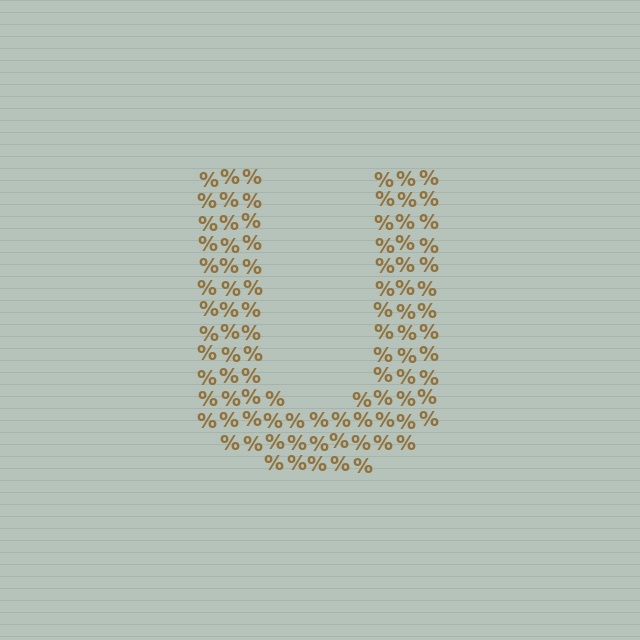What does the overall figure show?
The overall figure shows the letter U.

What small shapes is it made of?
It is made of small percent signs.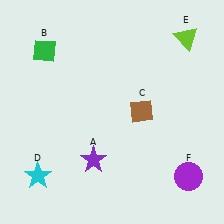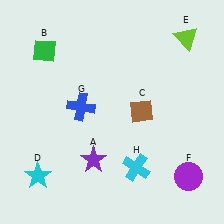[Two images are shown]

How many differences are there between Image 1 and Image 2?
There are 2 differences between the two images.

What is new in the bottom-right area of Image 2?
A cyan cross (H) was added in the bottom-right area of Image 2.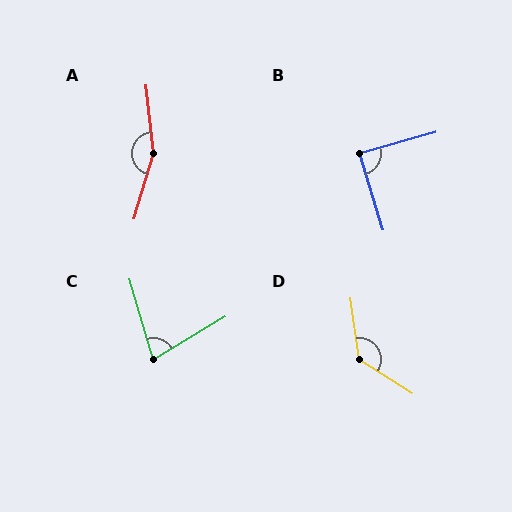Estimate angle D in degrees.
Approximately 131 degrees.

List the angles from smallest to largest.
C (76°), B (88°), D (131°), A (158°).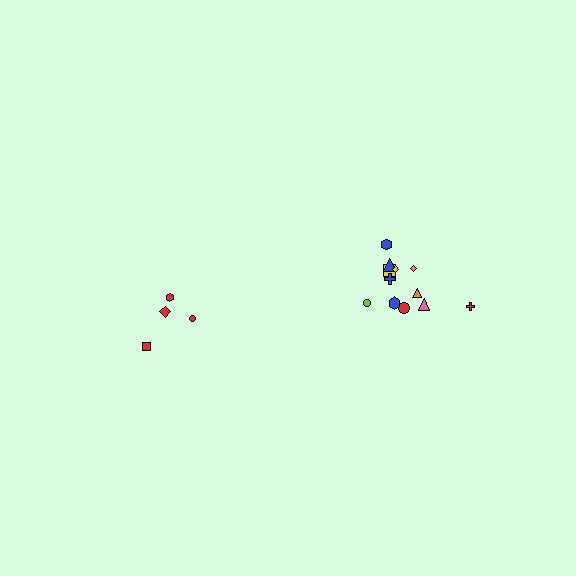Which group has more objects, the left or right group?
The right group.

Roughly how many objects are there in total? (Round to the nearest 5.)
Roughly 15 objects in total.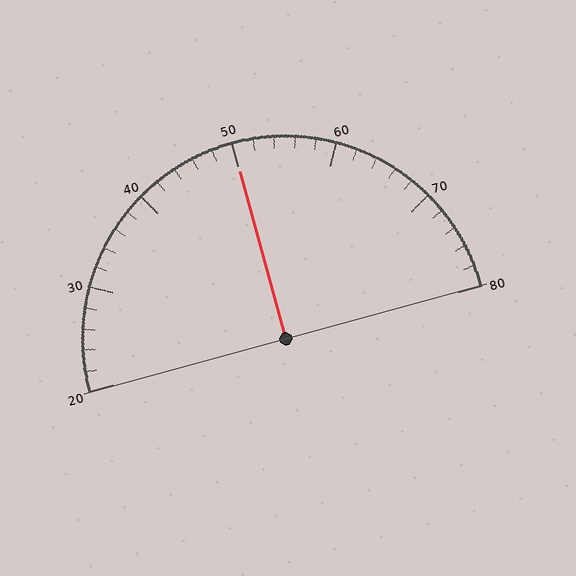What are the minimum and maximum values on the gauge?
The gauge ranges from 20 to 80.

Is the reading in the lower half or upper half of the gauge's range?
The reading is in the upper half of the range (20 to 80).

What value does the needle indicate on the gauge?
The needle indicates approximately 50.